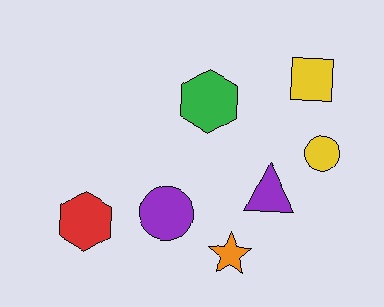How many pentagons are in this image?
There are no pentagons.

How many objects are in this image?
There are 7 objects.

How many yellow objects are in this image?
There are 2 yellow objects.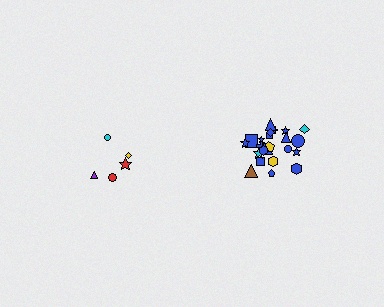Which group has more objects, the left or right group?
The right group.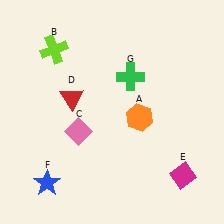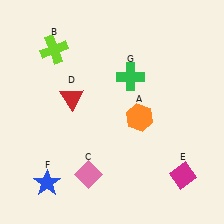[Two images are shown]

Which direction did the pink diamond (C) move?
The pink diamond (C) moved down.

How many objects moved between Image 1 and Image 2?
1 object moved between the two images.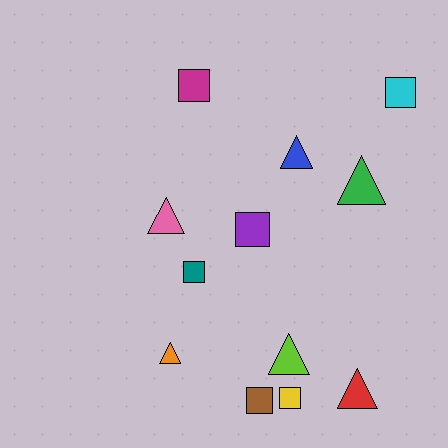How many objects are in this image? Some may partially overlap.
There are 12 objects.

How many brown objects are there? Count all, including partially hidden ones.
There is 1 brown object.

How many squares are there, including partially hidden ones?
There are 6 squares.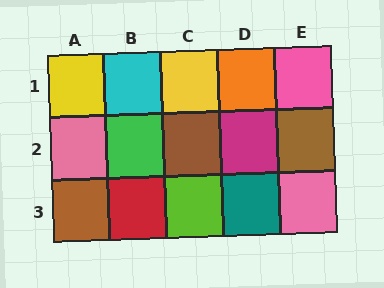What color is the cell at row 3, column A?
Brown.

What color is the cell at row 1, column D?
Orange.